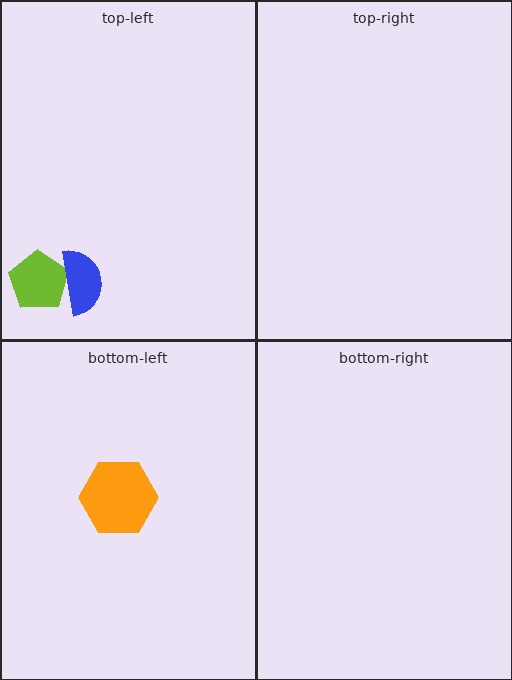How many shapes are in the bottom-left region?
1.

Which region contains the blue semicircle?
The top-left region.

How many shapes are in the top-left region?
2.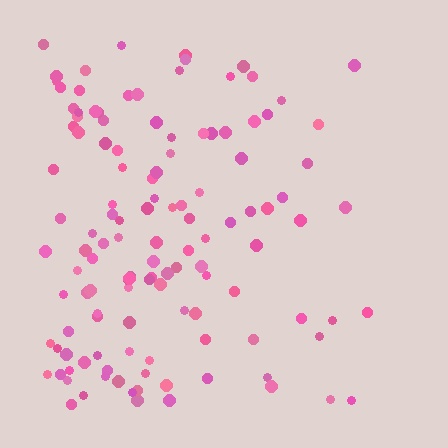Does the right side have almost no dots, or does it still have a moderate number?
Still a moderate number, just noticeably fewer than the left.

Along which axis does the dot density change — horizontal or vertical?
Horizontal.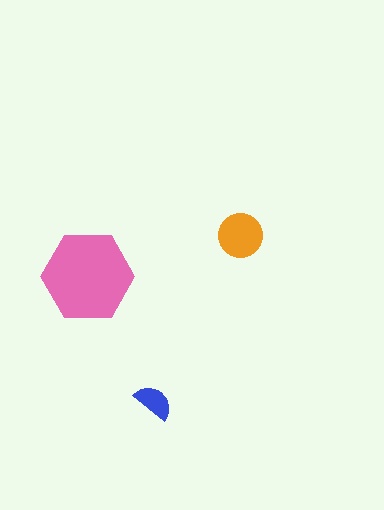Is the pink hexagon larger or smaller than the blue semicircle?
Larger.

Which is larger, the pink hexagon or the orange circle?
The pink hexagon.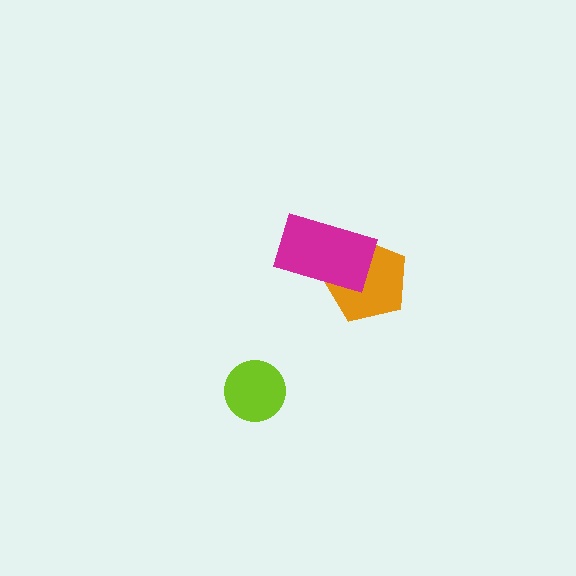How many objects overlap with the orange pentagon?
1 object overlaps with the orange pentagon.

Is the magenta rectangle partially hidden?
No, no other shape covers it.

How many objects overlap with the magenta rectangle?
1 object overlaps with the magenta rectangle.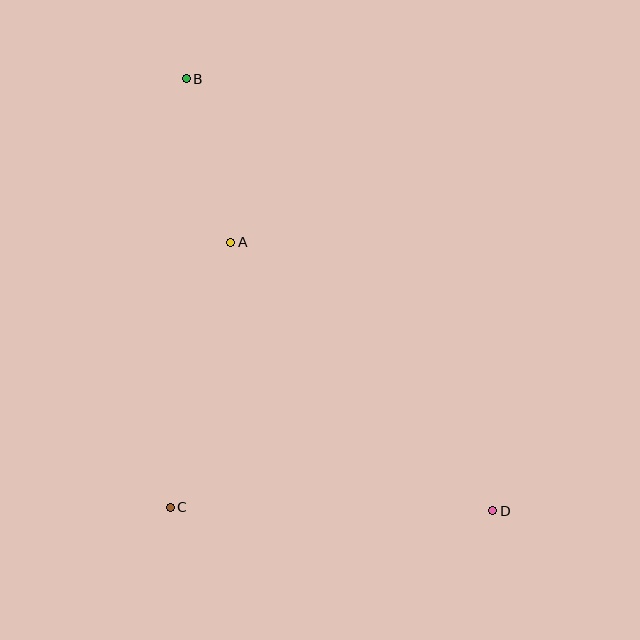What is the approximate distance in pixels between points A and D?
The distance between A and D is approximately 375 pixels.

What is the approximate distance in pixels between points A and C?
The distance between A and C is approximately 272 pixels.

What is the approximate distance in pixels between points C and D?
The distance between C and D is approximately 322 pixels.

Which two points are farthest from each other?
Points B and D are farthest from each other.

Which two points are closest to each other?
Points A and B are closest to each other.